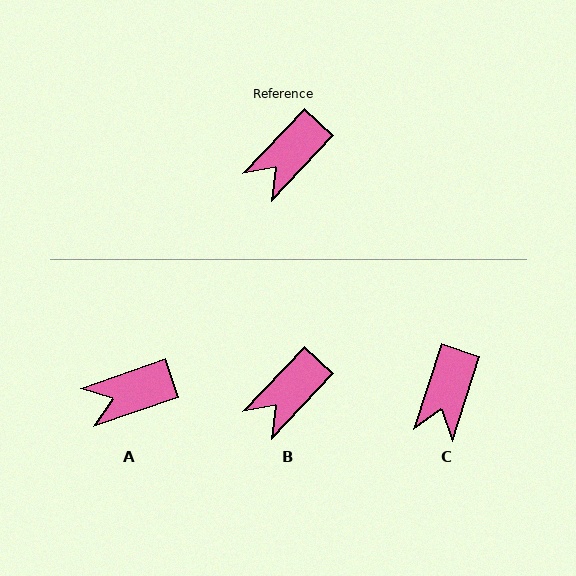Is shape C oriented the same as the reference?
No, it is off by about 25 degrees.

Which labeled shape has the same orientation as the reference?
B.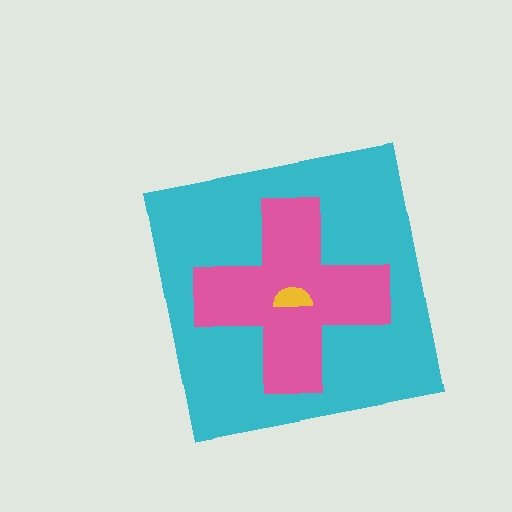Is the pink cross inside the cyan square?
Yes.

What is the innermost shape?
The yellow semicircle.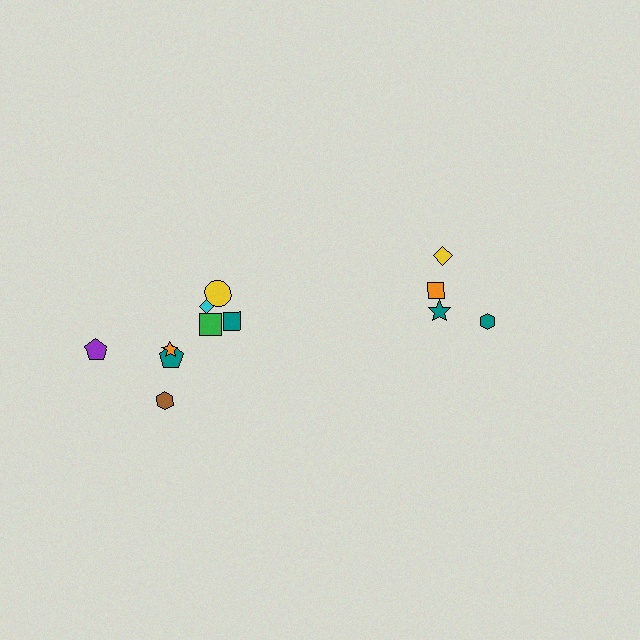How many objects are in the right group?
There are 4 objects.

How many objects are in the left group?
There are 8 objects.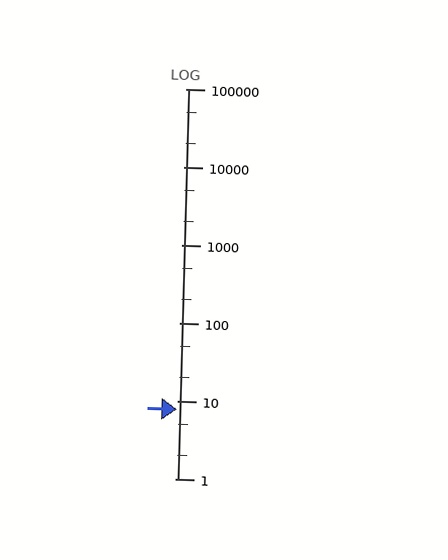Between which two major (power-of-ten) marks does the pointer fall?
The pointer is between 1 and 10.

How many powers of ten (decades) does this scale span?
The scale spans 5 decades, from 1 to 100000.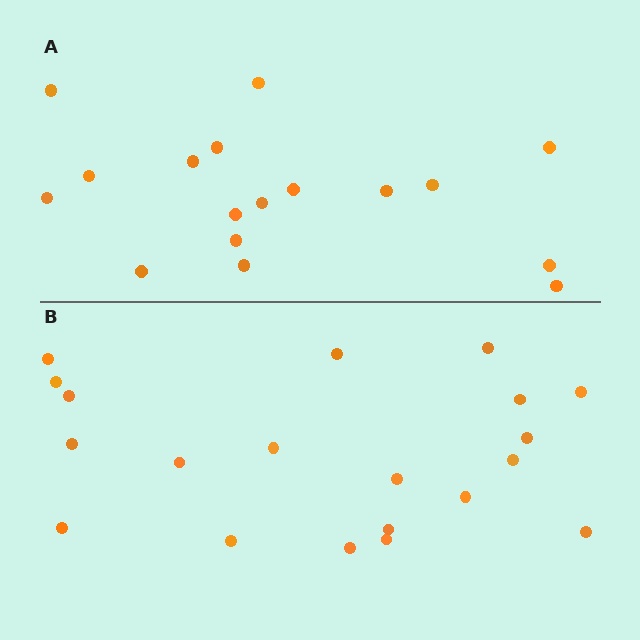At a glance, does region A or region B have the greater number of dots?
Region B (the bottom region) has more dots.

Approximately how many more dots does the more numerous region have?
Region B has just a few more — roughly 2 or 3 more dots than region A.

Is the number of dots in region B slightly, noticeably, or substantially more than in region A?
Region B has only slightly more — the two regions are fairly close. The ratio is roughly 1.2 to 1.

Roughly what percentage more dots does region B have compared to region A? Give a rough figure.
About 20% more.